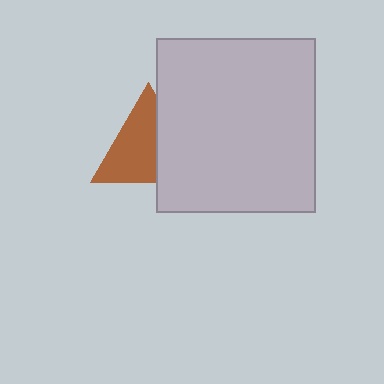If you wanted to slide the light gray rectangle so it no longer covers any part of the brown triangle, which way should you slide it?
Slide it right — that is the most direct way to separate the two shapes.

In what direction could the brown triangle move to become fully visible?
The brown triangle could move left. That would shift it out from behind the light gray rectangle entirely.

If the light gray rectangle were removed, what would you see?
You would see the complete brown triangle.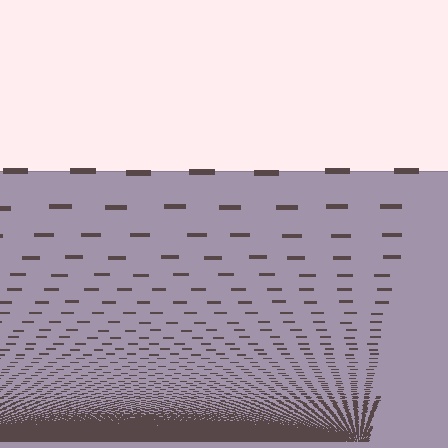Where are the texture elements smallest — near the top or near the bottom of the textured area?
Near the bottom.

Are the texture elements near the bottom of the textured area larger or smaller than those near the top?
Smaller. The gradient is inverted — elements near the bottom are smaller and denser.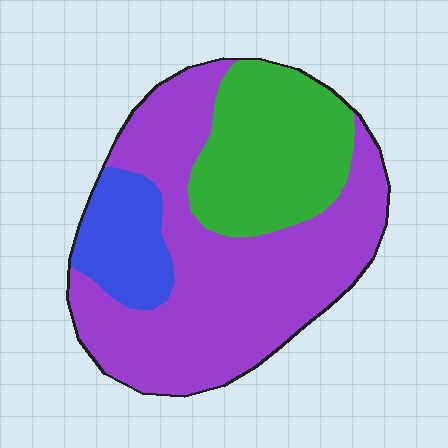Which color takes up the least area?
Blue, at roughly 15%.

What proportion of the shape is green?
Green covers 28% of the shape.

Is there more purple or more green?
Purple.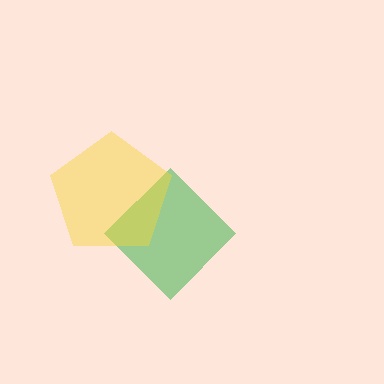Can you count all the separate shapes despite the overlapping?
Yes, there are 2 separate shapes.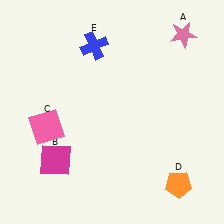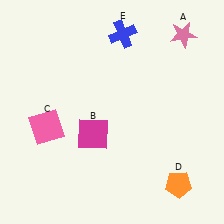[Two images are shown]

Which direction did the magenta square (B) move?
The magenta square (B) moved right.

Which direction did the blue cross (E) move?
The blue cross (E) moved right.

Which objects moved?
The objects that moved are: the magenta square (B), the blue cross (E).